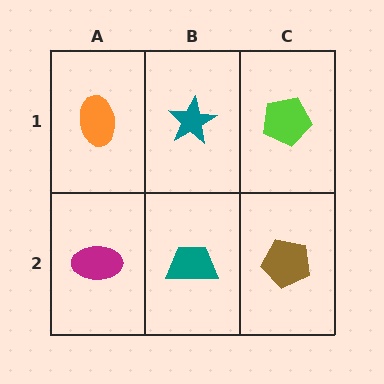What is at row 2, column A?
A magenta ellipse.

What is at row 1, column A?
An orange ellipse.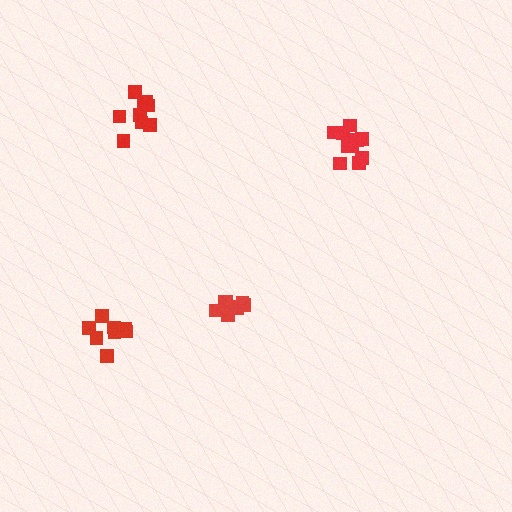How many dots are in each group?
Group 1: 10 dots, Group 2: 11 dots, Group 3: 9 dots, Group 4: 8 dots (38 total).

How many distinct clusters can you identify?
There are 4 distinct clusters.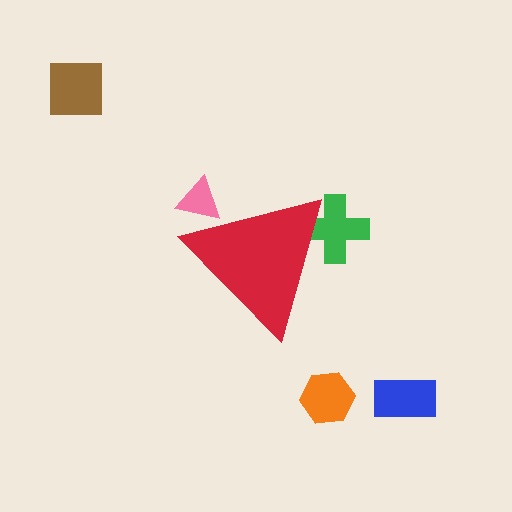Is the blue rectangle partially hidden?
No, the blue rectangle is fully visible.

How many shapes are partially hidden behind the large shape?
2 shapes are partially hidden.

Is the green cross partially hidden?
Yes, the green cross is partially hidden behind the red triangle.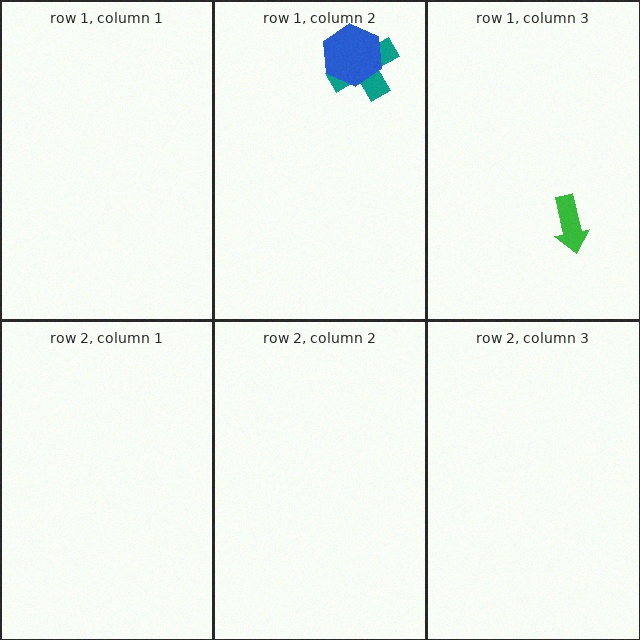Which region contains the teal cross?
The row 1, column 2 region.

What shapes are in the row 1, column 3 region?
The green arrow.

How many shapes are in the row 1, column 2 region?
2.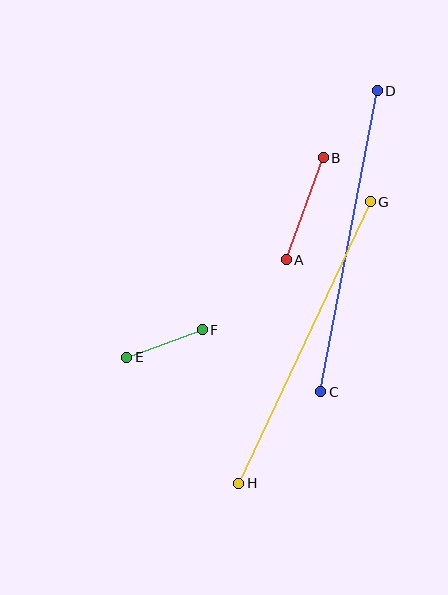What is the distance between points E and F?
The distance is approximately 80 pixels.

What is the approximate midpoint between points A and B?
The midpoint is at approximately (305, 209) pixels.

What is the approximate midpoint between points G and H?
The midpoint is at approximately (304, 342) pixels.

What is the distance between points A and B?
The distance is approximately 108 pixels.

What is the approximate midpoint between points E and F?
The midpoint is at approximately (165, 344) pixels.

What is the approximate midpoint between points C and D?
The midpoint is at approximately (349, 241) pixels.